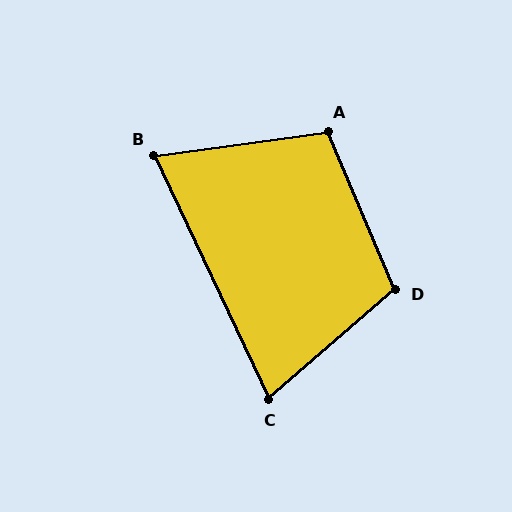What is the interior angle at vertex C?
Approximately 75 degrees (acute).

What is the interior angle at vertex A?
Approximately 105 degrees (obtuse).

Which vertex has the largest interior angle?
D, at approximately 107 degrees.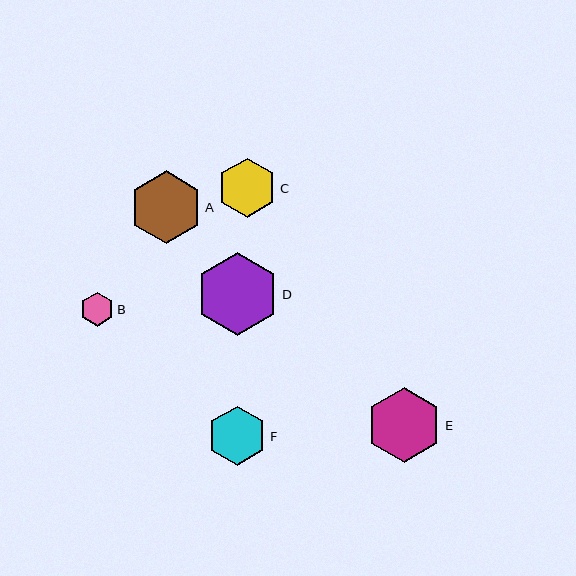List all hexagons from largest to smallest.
From largest to smallest: D, E, A, C, F, B.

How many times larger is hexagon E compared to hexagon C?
Hexagon E is approximately 1.3 times the size of hexagon C.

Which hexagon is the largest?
Hexagon D is the largest with a size of approximately 83 pixels.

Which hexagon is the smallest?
Hexagon B is the smallest with a size of approximately 34 pixels.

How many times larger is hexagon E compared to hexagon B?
Hexagon E is approximately 2.2 times the size of hexagon B.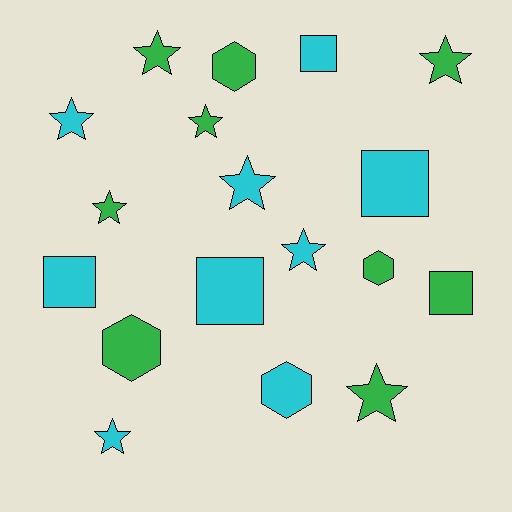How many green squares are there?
There is 1 green square.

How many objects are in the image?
There are 18 objects.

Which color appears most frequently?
Cyan, with 9 objects.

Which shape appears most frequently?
Star, with 9 objects.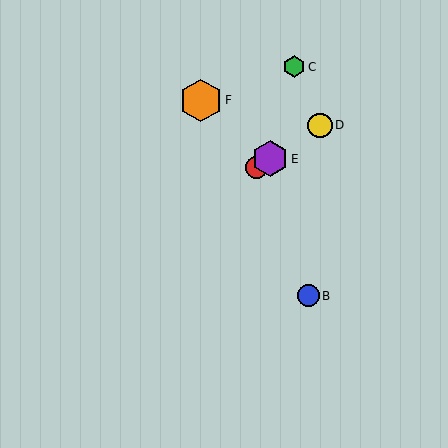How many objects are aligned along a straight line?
3 objects (A, D, E) are aligned along a straight line.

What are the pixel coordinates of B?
Object B is at (309, 296).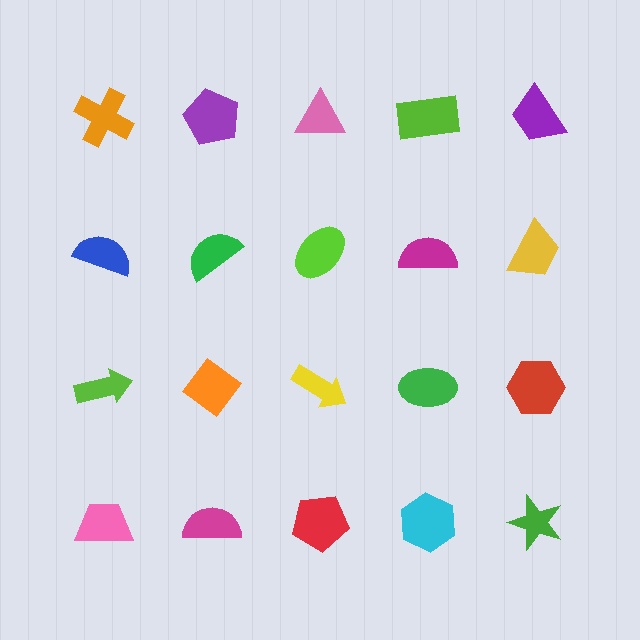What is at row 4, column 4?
A cyan hexagon.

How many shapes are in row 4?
5 shapes.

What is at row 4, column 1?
A pink trapezoid.